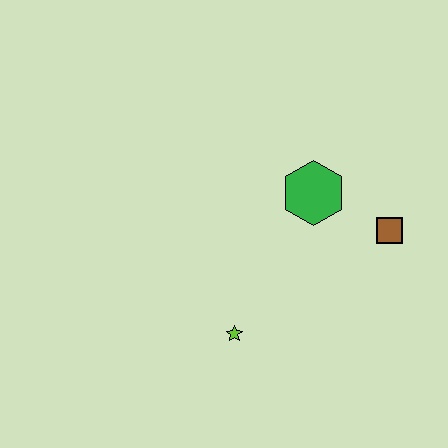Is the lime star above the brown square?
No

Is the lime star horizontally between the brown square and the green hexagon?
No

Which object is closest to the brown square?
The green hexagon is closest to the brown square.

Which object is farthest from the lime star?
The brown square is farthest from the lime star.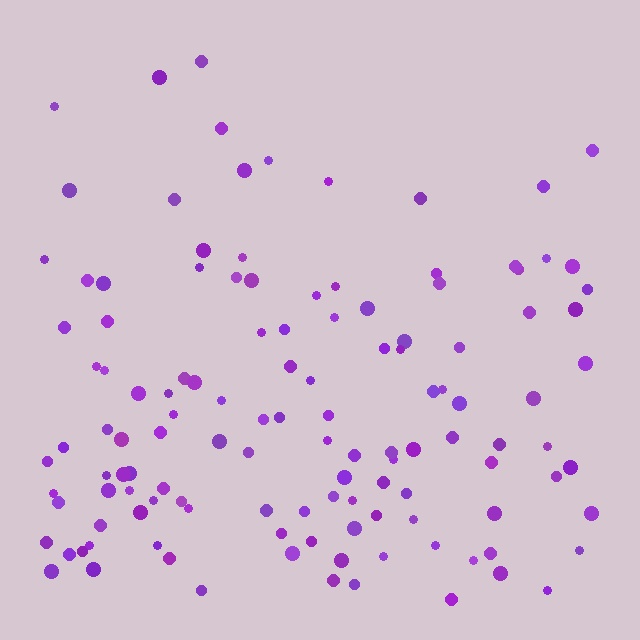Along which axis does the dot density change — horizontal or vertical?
Vertical.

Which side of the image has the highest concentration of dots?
The bottom.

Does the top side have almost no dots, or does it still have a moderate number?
Still a moderate number, just noticeably fewer than the bottom.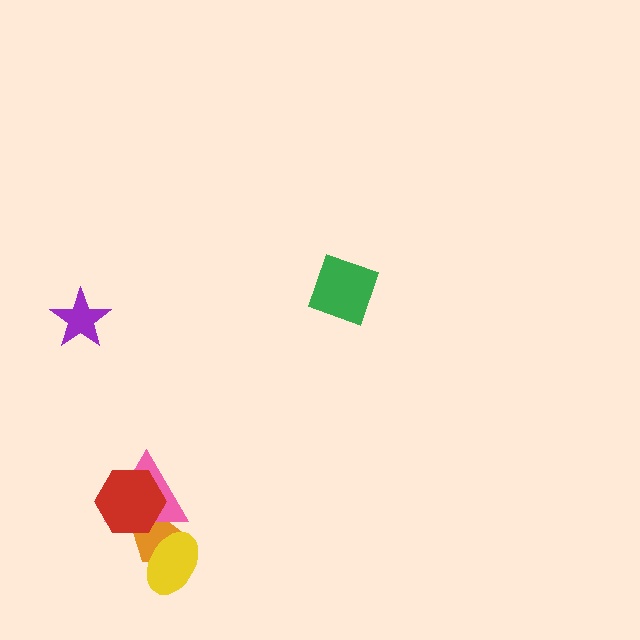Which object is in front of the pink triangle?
The red hexagon is in front of the pink triangle.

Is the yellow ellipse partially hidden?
Yes, it is partially covered by another shape.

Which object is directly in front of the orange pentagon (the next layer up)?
The yellow ellipse is directly in front of the orange pentagon.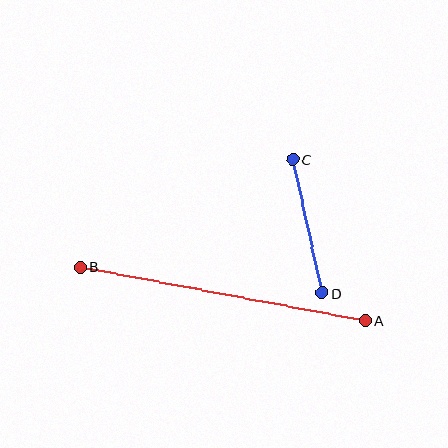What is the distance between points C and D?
The distance is approximately 137 pixels.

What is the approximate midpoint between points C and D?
The midpoint is at approximately (308, 226) pixels.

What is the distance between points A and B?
The distance is approximately 290 pixels.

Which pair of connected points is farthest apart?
Points A and B are farthest apart.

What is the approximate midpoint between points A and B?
The midpoint is at approximately (223, 294) pixels.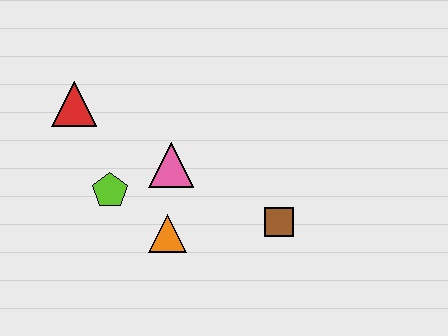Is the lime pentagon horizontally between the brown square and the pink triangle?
No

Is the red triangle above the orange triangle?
Yes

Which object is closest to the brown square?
The orange triangle is closest to the brown square.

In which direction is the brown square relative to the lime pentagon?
The brown square is to the right of the lime pentagon.